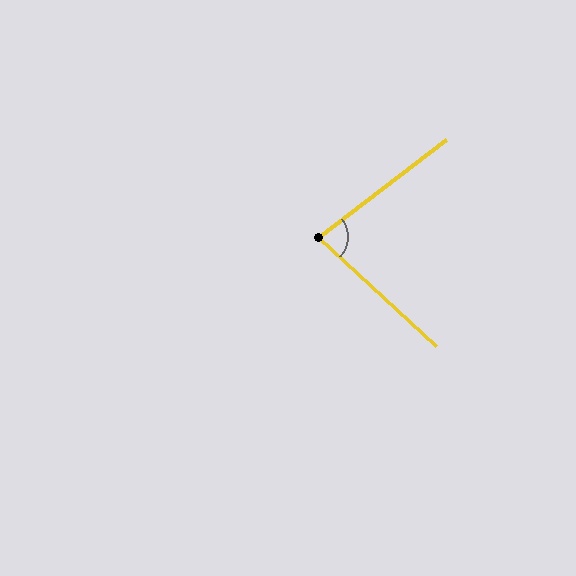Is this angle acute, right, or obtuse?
It is acute.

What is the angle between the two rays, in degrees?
Approximately 80 degrees.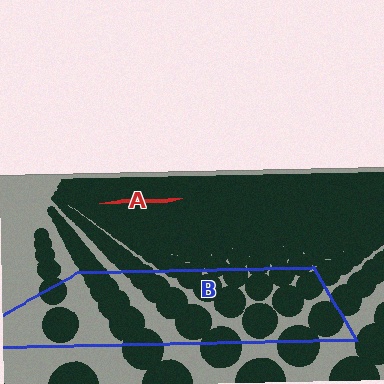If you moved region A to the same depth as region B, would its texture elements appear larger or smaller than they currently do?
They would appear larger. At a closer depth, the same texture elements are projected at a bigger on-screen size.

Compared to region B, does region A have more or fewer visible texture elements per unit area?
Region A has more texture elements per unit area — they are packed more densely because it is farther away.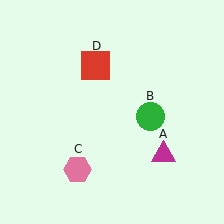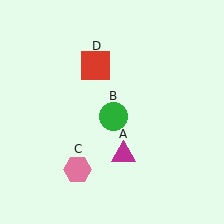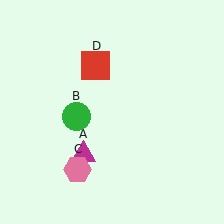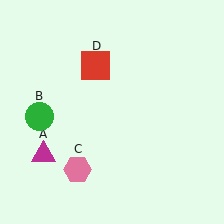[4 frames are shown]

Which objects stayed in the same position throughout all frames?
Pink hexagon (object C) and red square (object D) remained stationary.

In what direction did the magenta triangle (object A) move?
The magenta triangle (object A) moved left.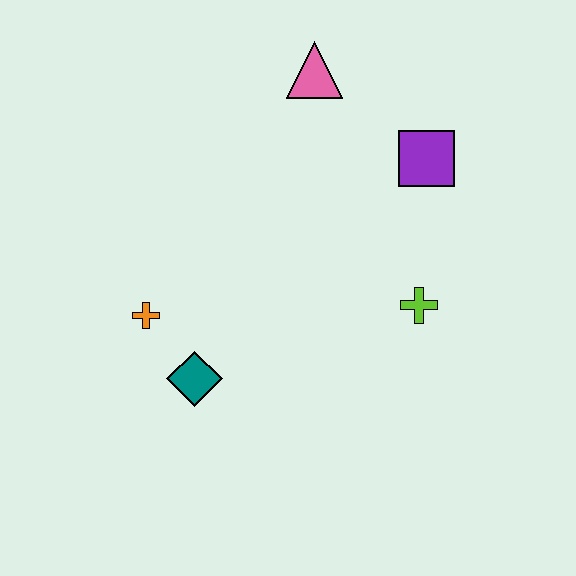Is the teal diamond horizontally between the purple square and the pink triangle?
No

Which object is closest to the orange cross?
The teal diamond is closest to the orange cross.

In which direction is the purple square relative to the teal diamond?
The purple square is to the right of the teal diamond.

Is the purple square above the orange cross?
Yes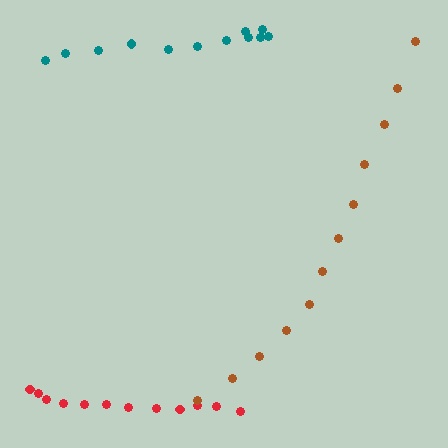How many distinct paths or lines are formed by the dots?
There are 3 distinct paths.